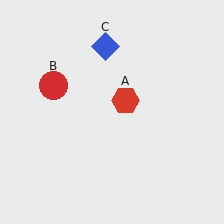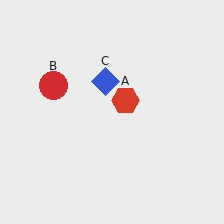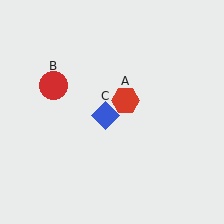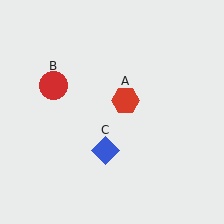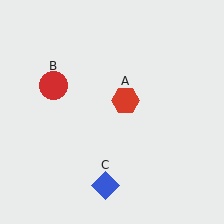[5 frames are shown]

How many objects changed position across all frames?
1 object changed position: blue diamond (object C).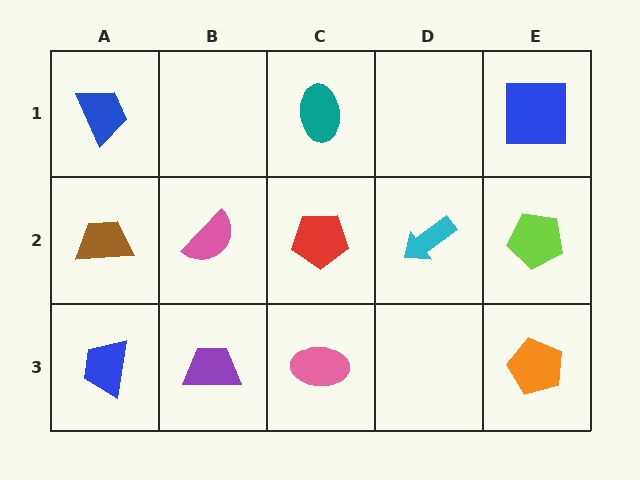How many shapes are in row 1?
3 shapes.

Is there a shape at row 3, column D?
No, that cell is empty.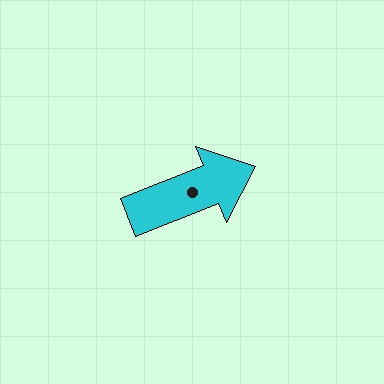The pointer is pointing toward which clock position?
Roughly 2 o'clock.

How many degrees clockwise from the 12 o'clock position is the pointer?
Approximately 68 degrees.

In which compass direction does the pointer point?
East.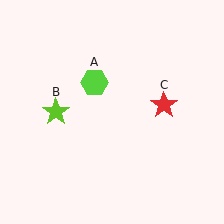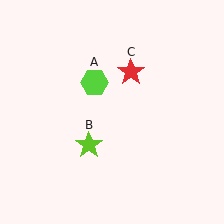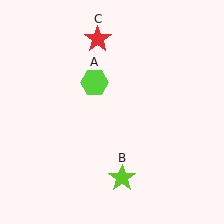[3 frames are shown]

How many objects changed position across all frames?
2 objects changed position: lime star (object B), red star (object C).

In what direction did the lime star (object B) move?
The lime star (object B) moved down and to the right.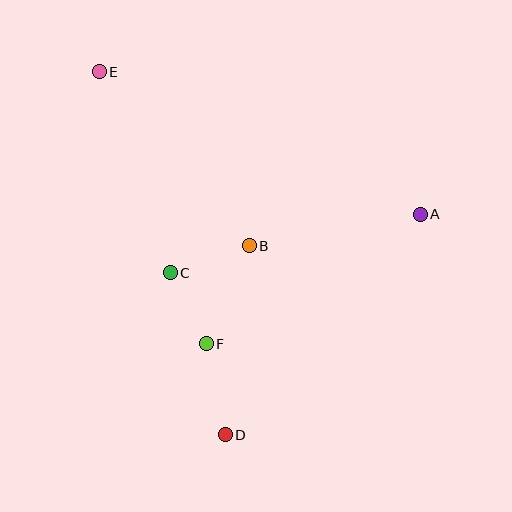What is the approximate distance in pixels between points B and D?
The distance between B and D is approximately 190 pixels.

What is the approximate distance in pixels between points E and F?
The distance between E and F is approximately 293 pixels.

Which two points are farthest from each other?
Points D and E are farthest from each other.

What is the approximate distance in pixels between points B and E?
The distance between B and E is approximately 230 pixels.